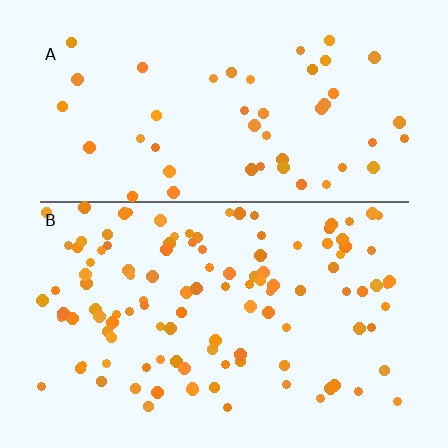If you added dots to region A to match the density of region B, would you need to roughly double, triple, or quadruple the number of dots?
Approximately double.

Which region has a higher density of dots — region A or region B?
B (the bottom).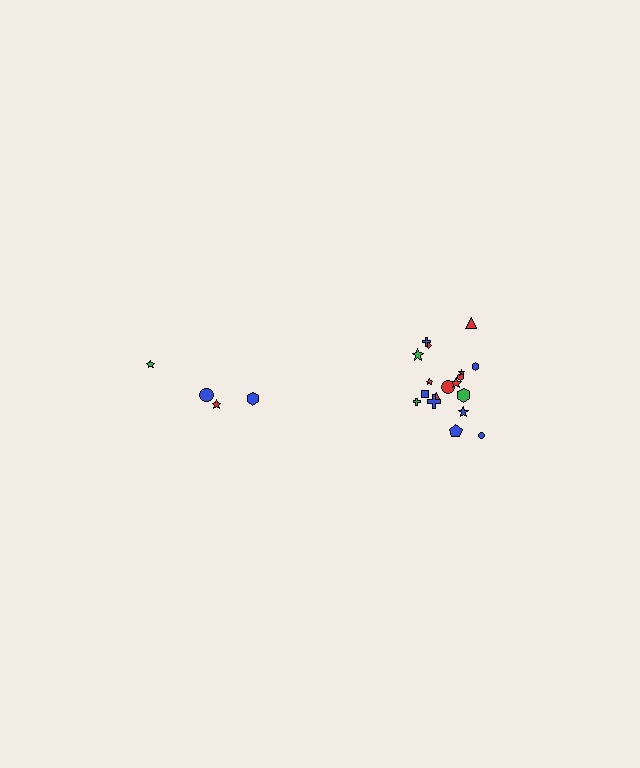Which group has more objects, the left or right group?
The right group.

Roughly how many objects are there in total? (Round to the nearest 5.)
Roughly 20 objects in total.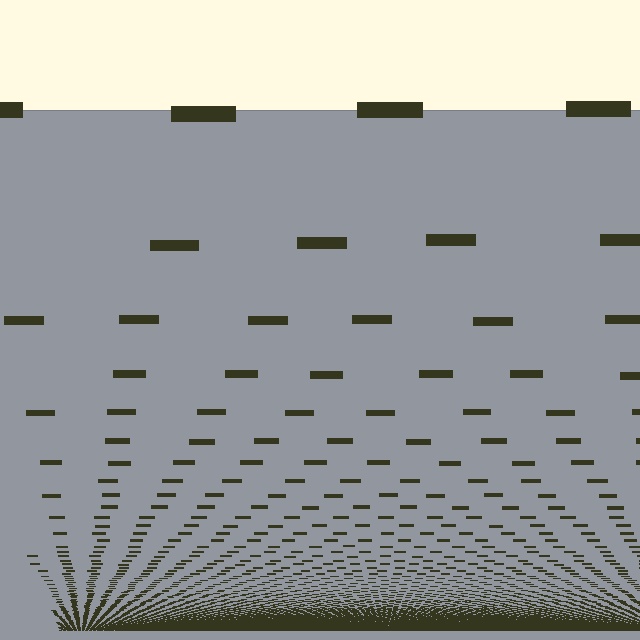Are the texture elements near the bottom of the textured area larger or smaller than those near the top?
Smaller. The gradient is inverted — elements near the bottom are smaller and denser.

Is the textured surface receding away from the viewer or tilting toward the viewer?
The surface appears to tilt toward the viewer. Texture elements get larger and sparser toward the top.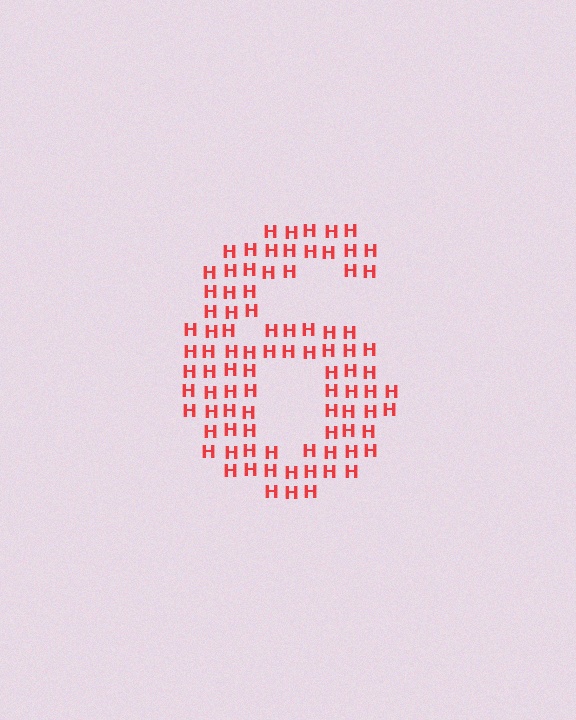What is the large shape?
The large shape is the digit 6.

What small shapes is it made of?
It is made of small letter H's.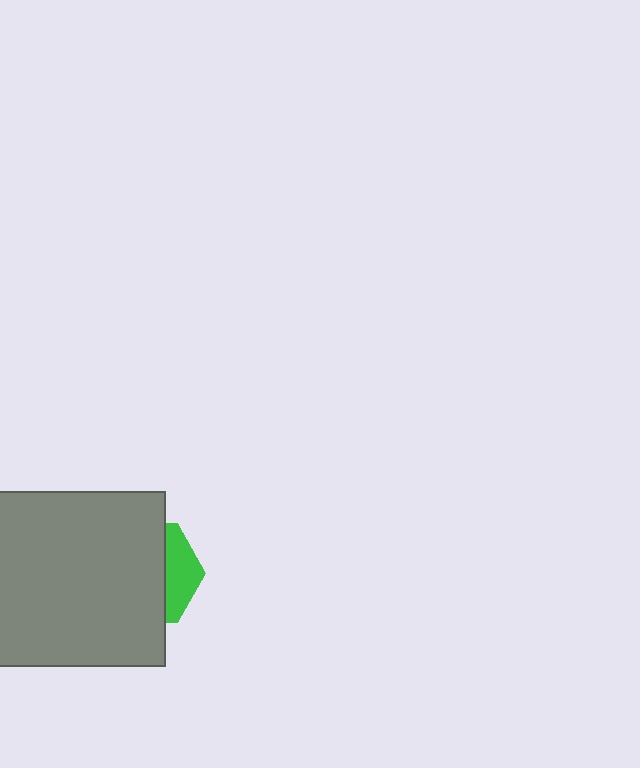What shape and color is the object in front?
The object in front is a gray square.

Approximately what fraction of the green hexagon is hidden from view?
Roughly 70% of the green hexagon is hidden behind the gray square.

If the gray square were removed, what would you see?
You would see the complete green hexagon.